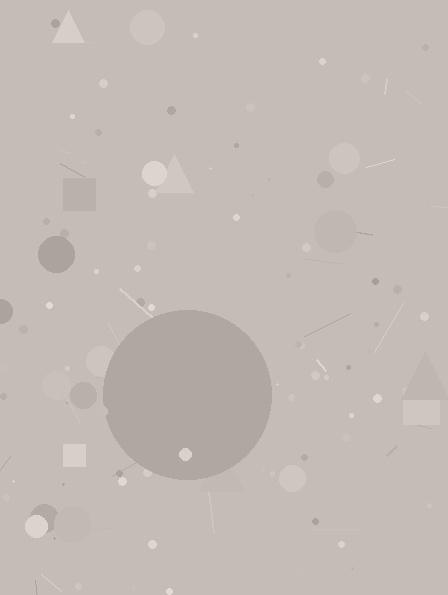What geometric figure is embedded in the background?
A circle is embedded in the background.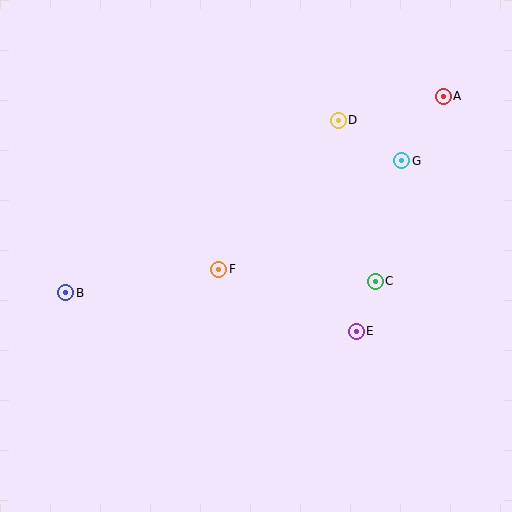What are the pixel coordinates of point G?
Point G is at (402, 161).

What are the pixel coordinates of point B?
Point B is at (66, 293).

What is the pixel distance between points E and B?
The distance between E and B is 293 pixels.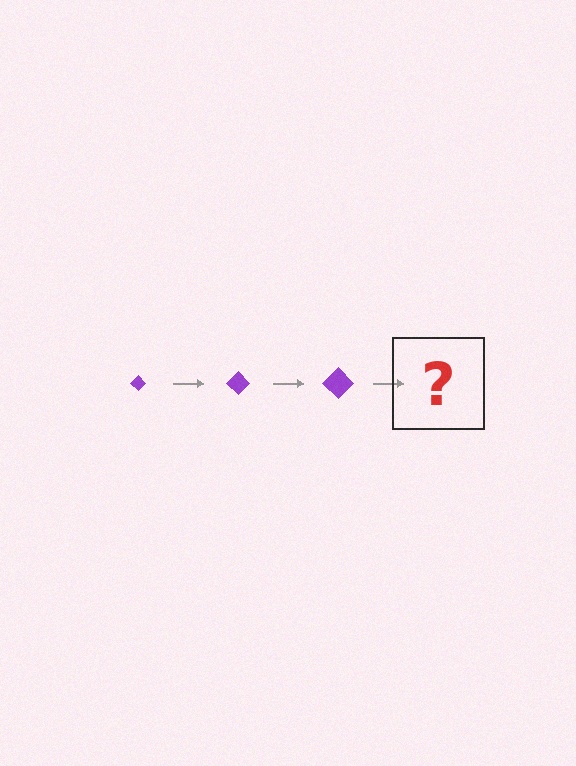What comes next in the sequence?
The next element should be a purple diamond, larger than the previous one.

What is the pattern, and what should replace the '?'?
The pattern is that the diamond gets progressively larger each step. The '?' should be a purple diamond, larger than the previous one.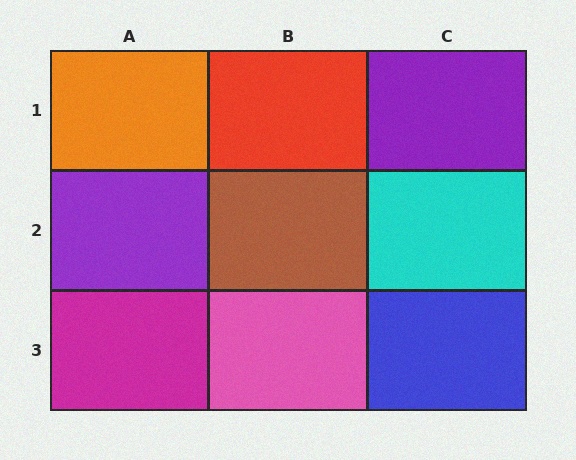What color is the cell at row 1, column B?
Red.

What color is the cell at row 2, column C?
Cyan.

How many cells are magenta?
1 cell is magenta.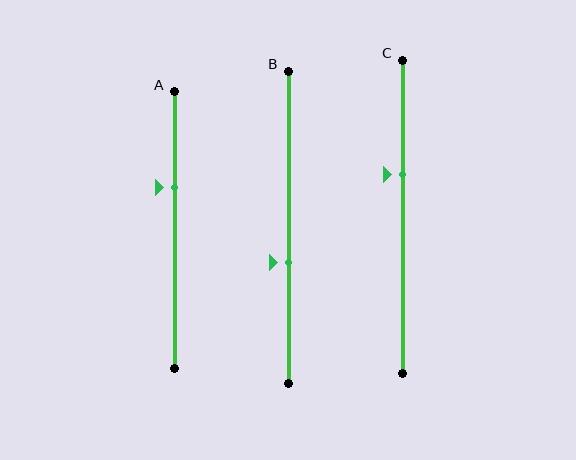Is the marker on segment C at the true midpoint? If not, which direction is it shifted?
No, the marker on segment C is shifted upward by about 13% of the segment length.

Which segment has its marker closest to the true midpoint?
Segment B has its marker closest to the true midpoint.